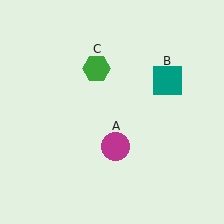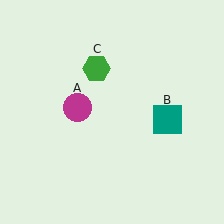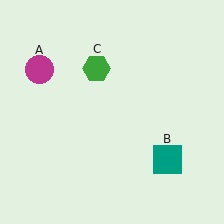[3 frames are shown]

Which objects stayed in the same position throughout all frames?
Green hexagon (object C) remained stationary.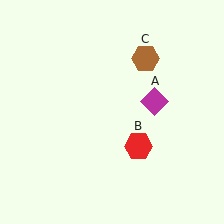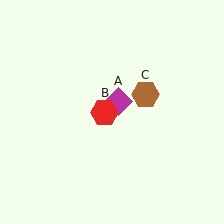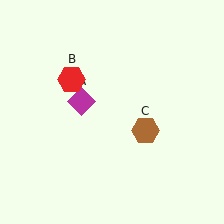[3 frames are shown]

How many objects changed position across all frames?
3 objects changed position: magenta diamond (object A), red hexagon (object B), brown hexagon (object C).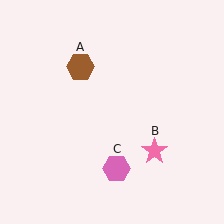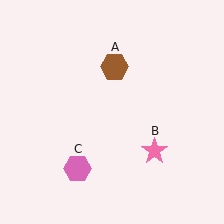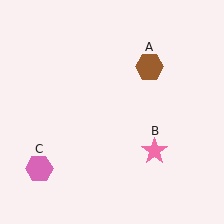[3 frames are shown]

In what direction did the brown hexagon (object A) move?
The brown hexagon (object A) moved right.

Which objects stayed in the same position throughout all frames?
Pink star (object B) remained stationary.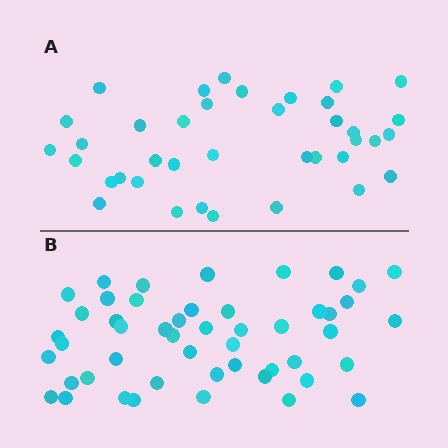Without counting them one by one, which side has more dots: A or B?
Region B (the bottom region) has more dots.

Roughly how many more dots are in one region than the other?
Region B has roughly 12 or so more dots than region A.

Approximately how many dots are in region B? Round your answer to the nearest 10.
About 50 dots. (The exact count is 49, which rounds to 50.)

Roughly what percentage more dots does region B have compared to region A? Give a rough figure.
About 30% more.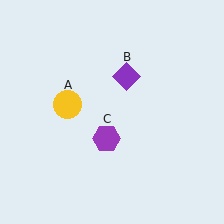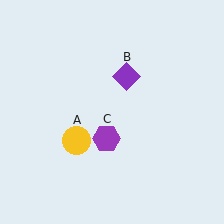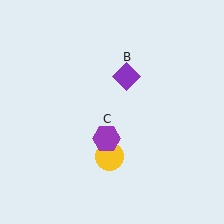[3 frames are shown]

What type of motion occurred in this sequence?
The yellow circle (object A) rotated counterclockwise around the center of the scene.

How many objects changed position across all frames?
1 object changed position: yellow circle (object A).